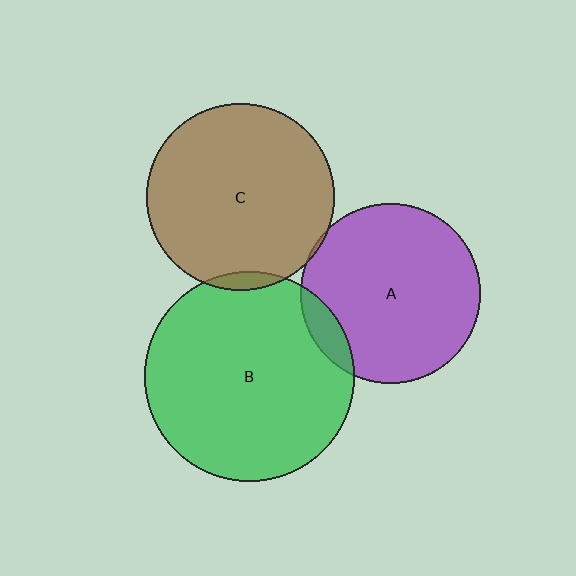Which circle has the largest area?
Circle B (green).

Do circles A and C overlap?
Yes.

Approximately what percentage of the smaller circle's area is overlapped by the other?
Approximately 5%.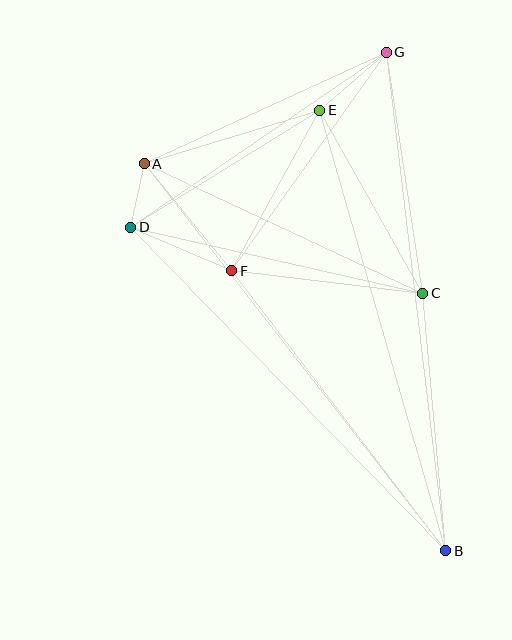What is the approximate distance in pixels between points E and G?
The distance between E and G is approximately 88 pixels.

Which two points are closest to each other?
Points A and D are closest to each other.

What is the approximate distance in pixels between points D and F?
The distance between D and F is approximately 110 pixels.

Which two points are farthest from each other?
Points B and G are farthest from each other.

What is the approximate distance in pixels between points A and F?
The distance between A and F is approximately 138 pixels.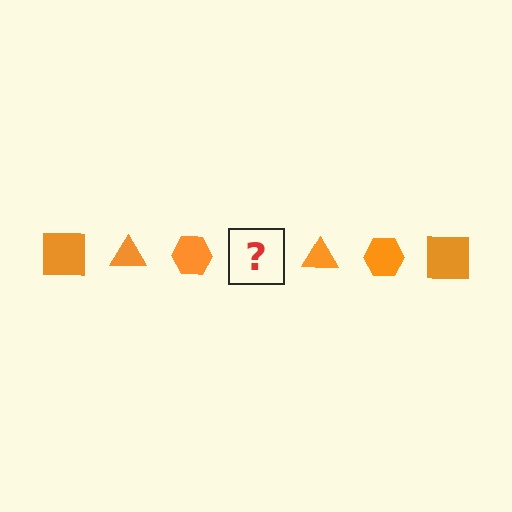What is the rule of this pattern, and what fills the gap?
The rule is that the pattern cycles through square, triangle, hexagon shapes in orange. The gap should be filled with an orange square.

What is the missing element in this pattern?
The missing element is an orange square.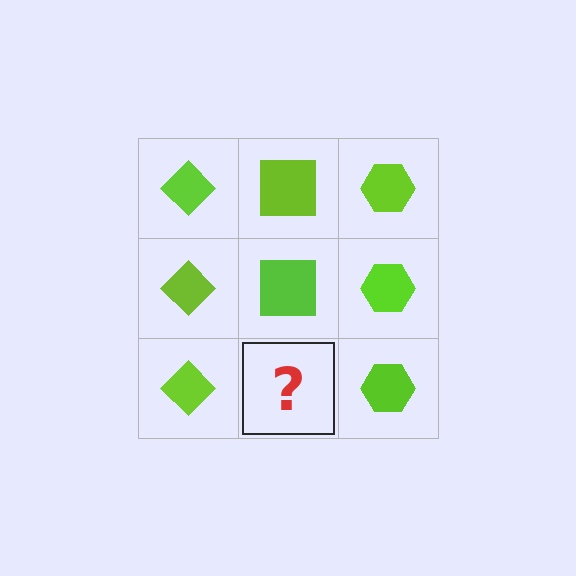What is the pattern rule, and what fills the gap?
The rule is that each column has a consistent shape. The gap should be filled with a lime square.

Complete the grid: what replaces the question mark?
The question mark should be replaced with a lime square.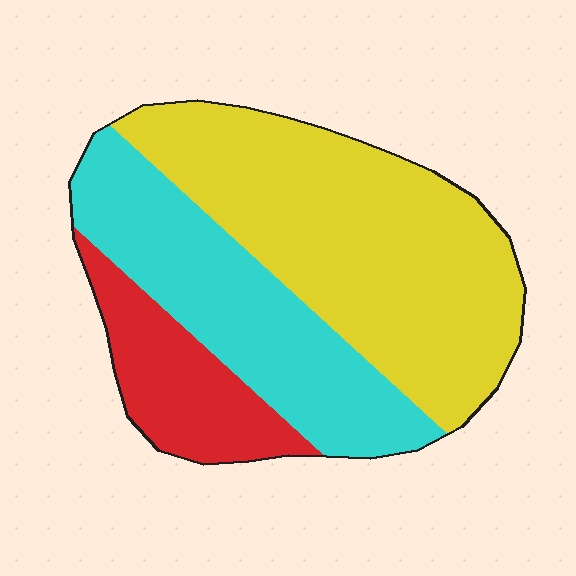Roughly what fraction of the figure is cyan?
Cyan takes up about one third (1/3) of the figure.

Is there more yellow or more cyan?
Yellow.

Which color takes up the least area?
Red, at roughly 15%.